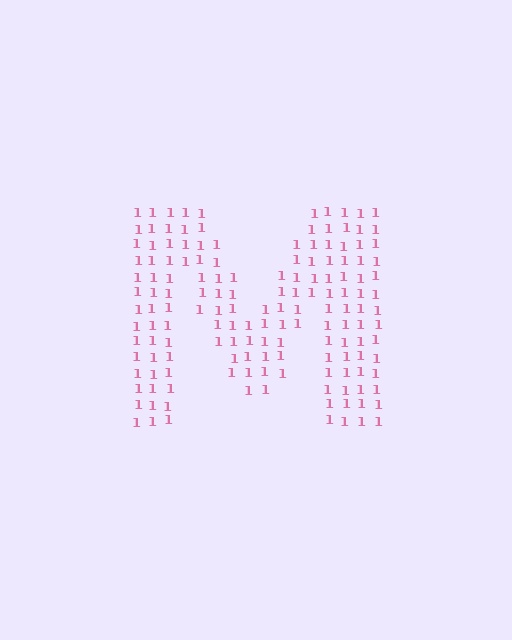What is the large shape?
The large shape is the letter M.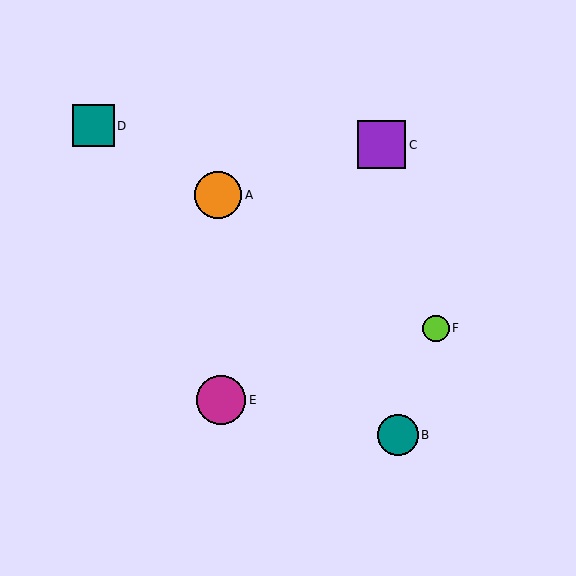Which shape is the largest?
The magenta circle (labeled E) is the largest.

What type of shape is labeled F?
Shape F is a lime circle.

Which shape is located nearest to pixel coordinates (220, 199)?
The orange circle (labeled A) at (218, 195) is nearest to that location.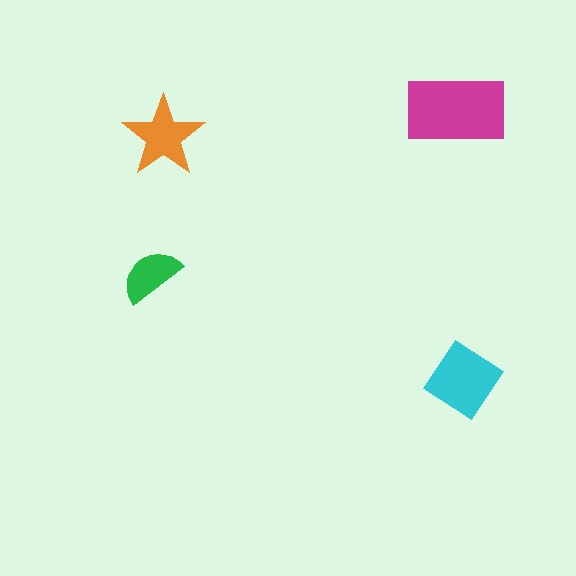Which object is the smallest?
The green semicircle.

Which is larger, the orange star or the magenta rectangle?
The magenta rectangle.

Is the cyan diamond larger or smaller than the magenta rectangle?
Smaller.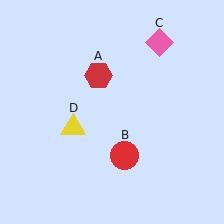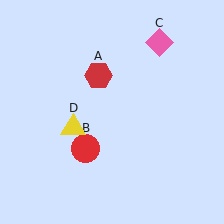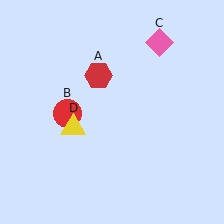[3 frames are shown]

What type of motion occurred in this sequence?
The red circle (object B) rotated clockwise around the center of the scene.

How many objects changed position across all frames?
1 object changed position: red circle (object B).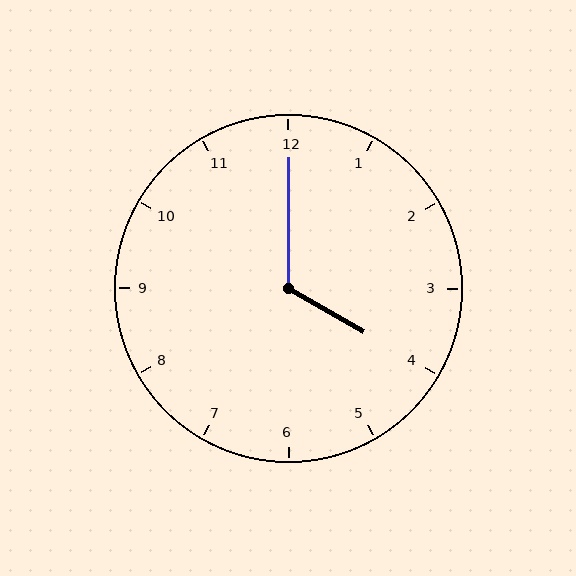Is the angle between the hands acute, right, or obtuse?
It is obtuse.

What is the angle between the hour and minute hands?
Approximately 120 degrees.